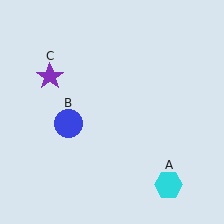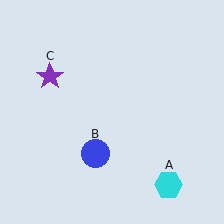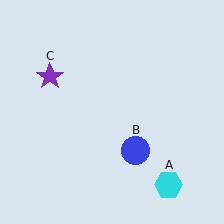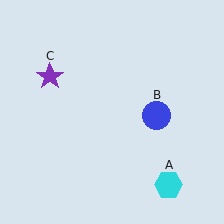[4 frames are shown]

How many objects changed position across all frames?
1 object changed position: blue circle (object B).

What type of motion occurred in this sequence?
The blue circle (object B) rotated counterclockwise around the center of the scene.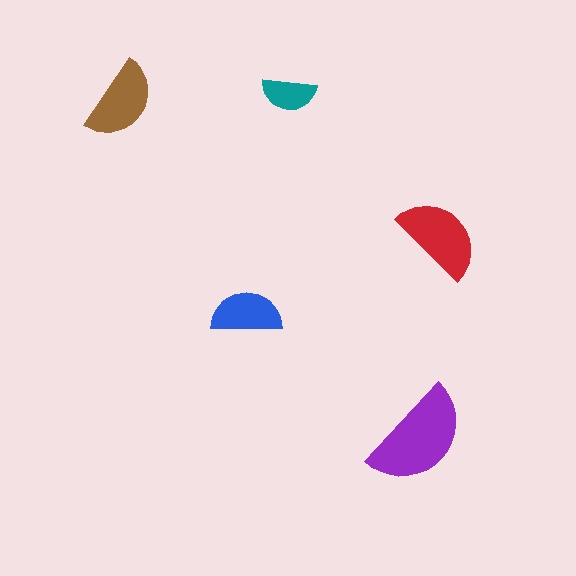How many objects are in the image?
There are 5 objects in the image.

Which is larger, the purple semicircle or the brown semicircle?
The purple one.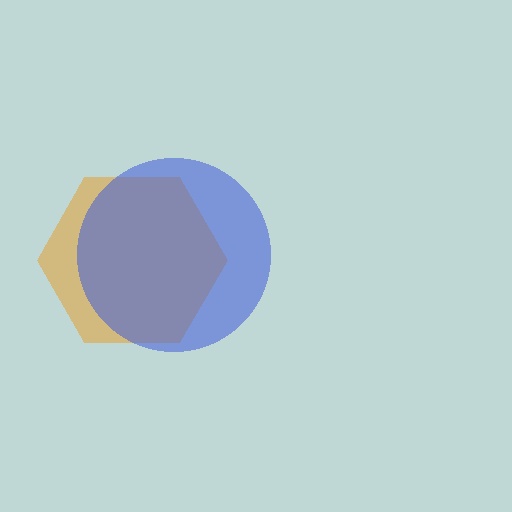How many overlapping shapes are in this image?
There are 2 overlapping shapes in the image.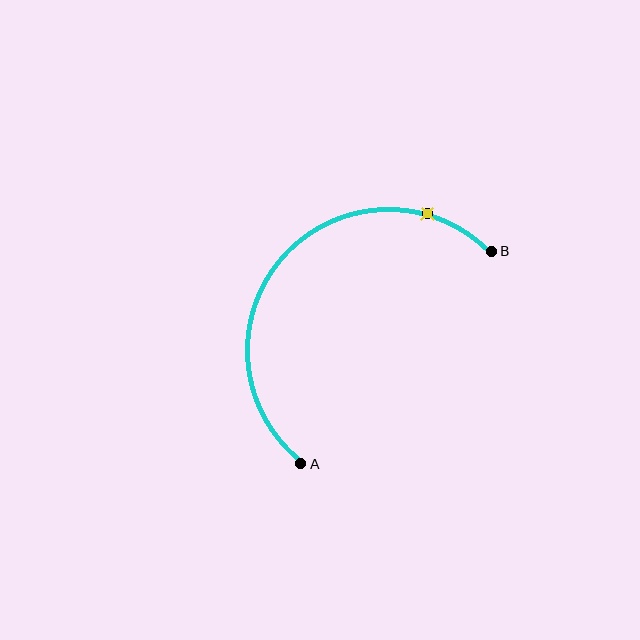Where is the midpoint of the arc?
The arc midpoint is the point on the curve farthest from the straight line joining A and B. It sits above and to the left of that line.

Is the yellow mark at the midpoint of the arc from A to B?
No. The yellow mark lies on the arc but is closer to endpoint B. The arc midpoint would be at the point on the curve equidistant along the arc from both A and B.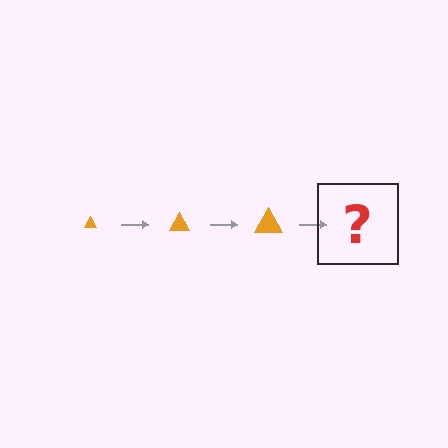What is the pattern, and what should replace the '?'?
The pattern is that the triangle gets progressively larger each step. The '?' should be an orange triangle, larger than the previous one.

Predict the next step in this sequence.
The next step is an orange triangle, larger than the previous one.